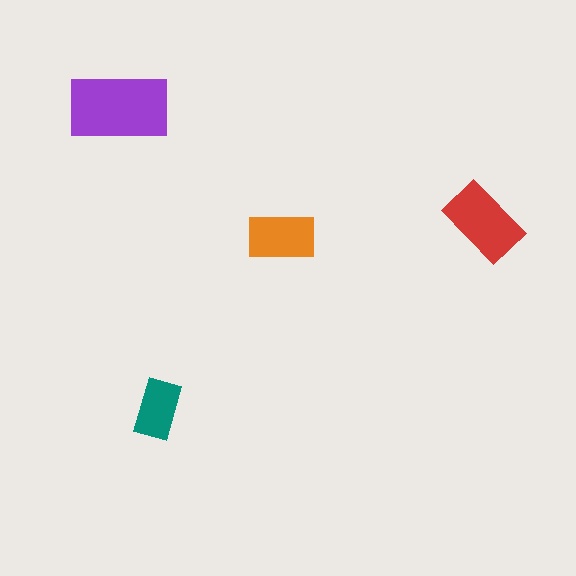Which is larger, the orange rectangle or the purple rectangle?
The purple one.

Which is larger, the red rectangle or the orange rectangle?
The red one.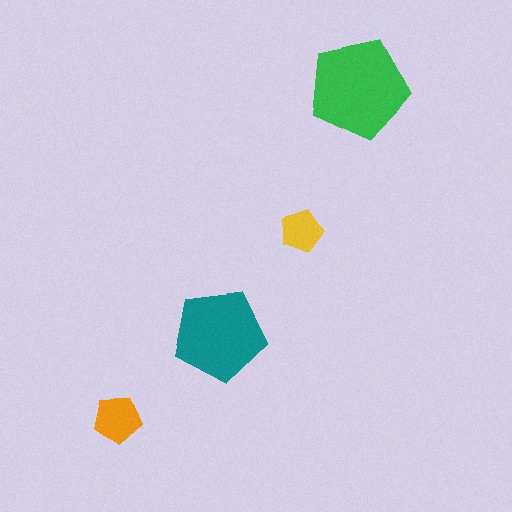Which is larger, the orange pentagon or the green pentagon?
The green one.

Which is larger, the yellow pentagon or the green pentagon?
The green one.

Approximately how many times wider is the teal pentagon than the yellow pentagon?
About 2 times wider.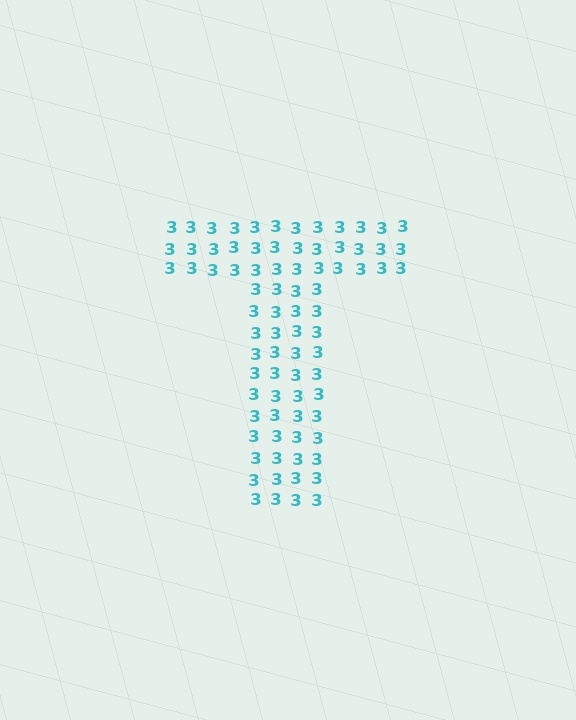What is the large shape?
The large shape is the letter T.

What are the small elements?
The small elements are digit 3's.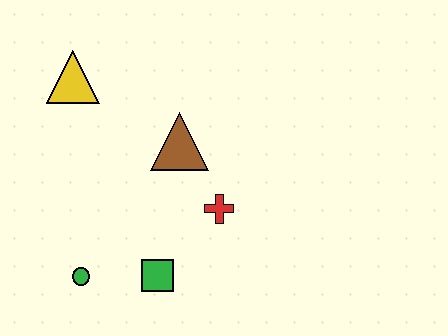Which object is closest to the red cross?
The brown triangle is closest to the red cross.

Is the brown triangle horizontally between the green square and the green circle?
No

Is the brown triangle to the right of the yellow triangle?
Yes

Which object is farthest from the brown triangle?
The green circle is farthest from the brown triangle.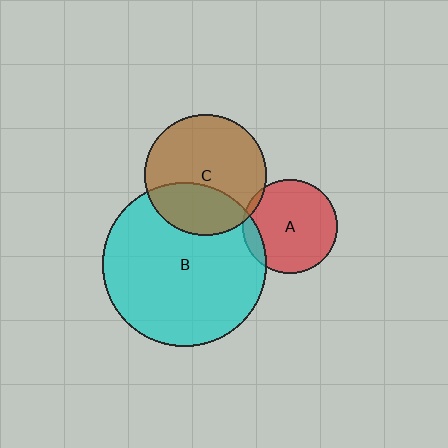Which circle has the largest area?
Circle B (cyan).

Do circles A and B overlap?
Yes.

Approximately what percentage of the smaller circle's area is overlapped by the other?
Approximately 10%.